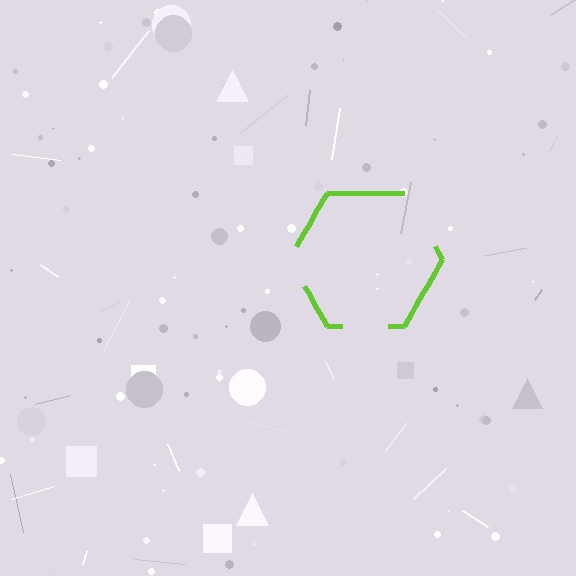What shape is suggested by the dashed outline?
The dashed outline suggests a hexagon.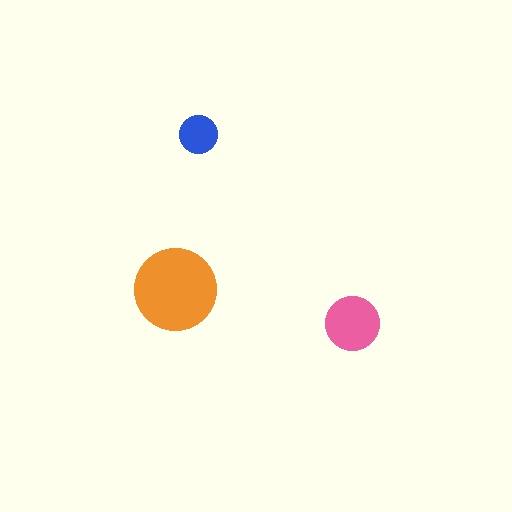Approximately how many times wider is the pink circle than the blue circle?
About 1.5 times wider.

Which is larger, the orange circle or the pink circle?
The orange one.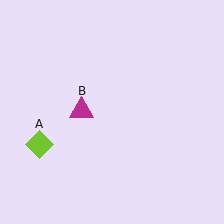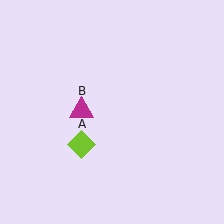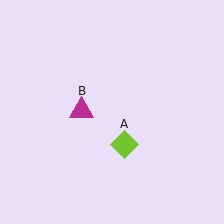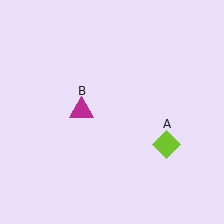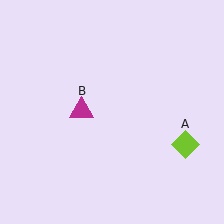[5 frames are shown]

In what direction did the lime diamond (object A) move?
The lime diamond (object A) moved right.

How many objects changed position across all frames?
1 object changed position: lime diamond (object A).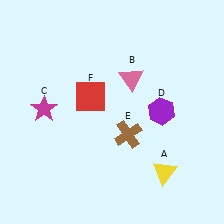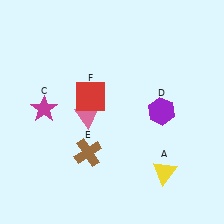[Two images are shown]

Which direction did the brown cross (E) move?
The brown cross (E) moved left.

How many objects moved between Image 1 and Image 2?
2 objects moved between the two images.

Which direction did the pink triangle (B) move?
The pink triangle (B) moved left.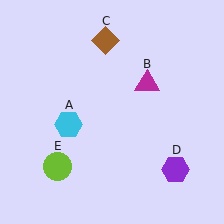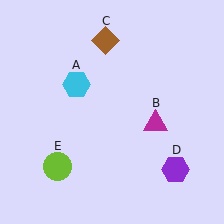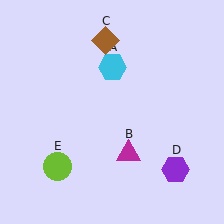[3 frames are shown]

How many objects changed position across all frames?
2 objects changed position: cyan hexagon (object A), magenta triangle (object B).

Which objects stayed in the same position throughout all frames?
Brown diamond (object C) and purple hexagon (object D) and lime circle (object E) remained stationary.